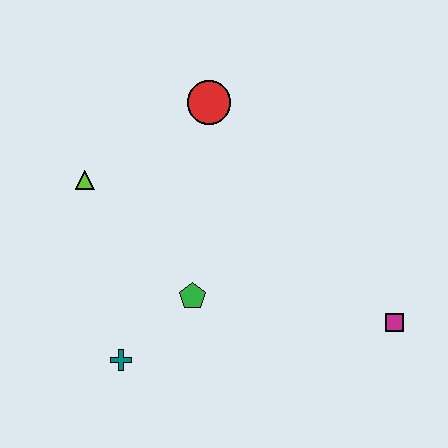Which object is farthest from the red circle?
The magenta square is farthest from the red circle.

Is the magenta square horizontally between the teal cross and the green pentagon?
No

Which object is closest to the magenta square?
The green pentagon is closest to the magenta square.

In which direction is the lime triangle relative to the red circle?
The lime triangle is to the left of the red circle.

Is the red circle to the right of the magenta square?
No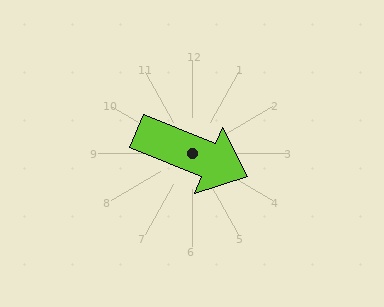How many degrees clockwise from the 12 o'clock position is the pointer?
Approximately 112 degrees.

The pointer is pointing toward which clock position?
Roughly 4 o'clock.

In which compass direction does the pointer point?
East.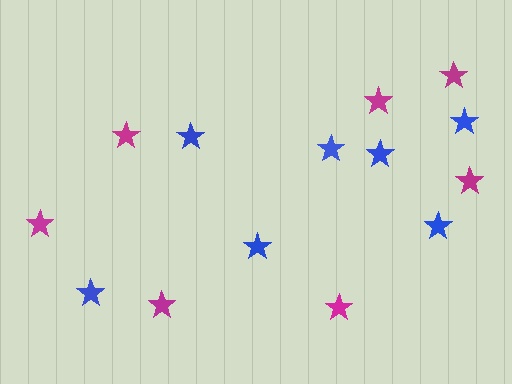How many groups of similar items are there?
There are 2 groups: one group of blue stars (7) and one group of magenta stars (7).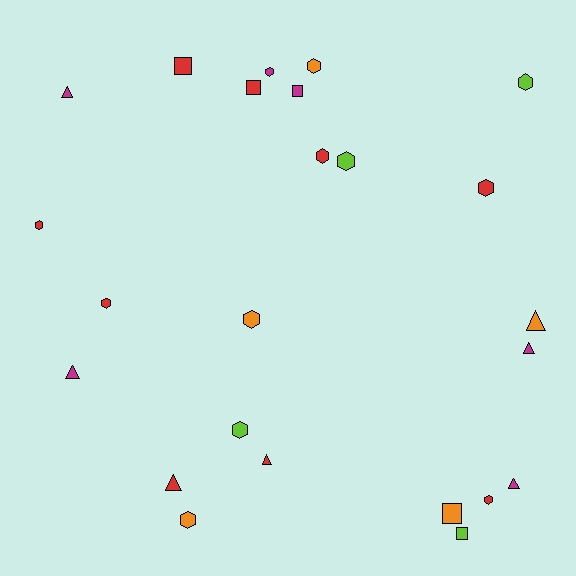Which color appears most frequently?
Red, with 9 objects.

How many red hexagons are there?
There are 5 red hexagons.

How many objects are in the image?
There are 24 objects.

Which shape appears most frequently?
Hexagon, with 12 objects.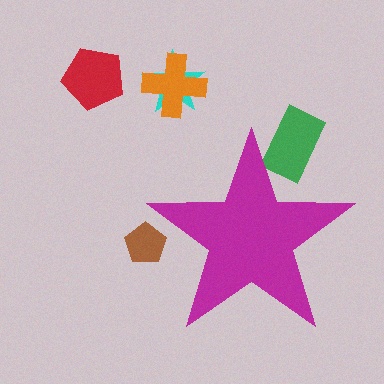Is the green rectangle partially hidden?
Yes, the green rectangle is partially hidden behind the magenta star.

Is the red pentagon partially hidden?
No, the red pentagon is fully visible.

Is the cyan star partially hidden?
No, the cyan star is fully visible.